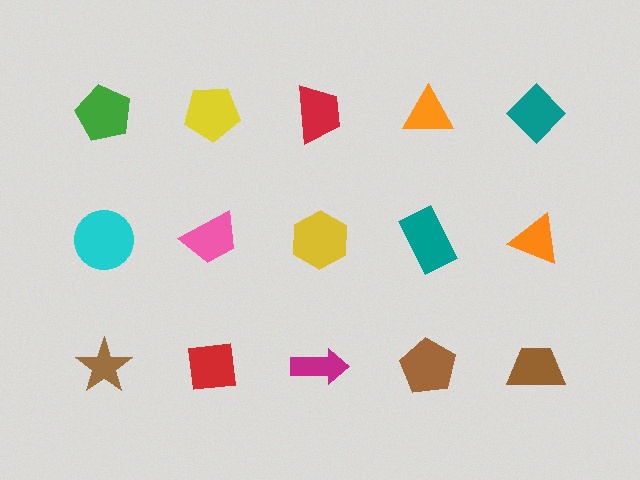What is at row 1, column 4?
An orange triangle.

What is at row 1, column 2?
A yellow pentagon.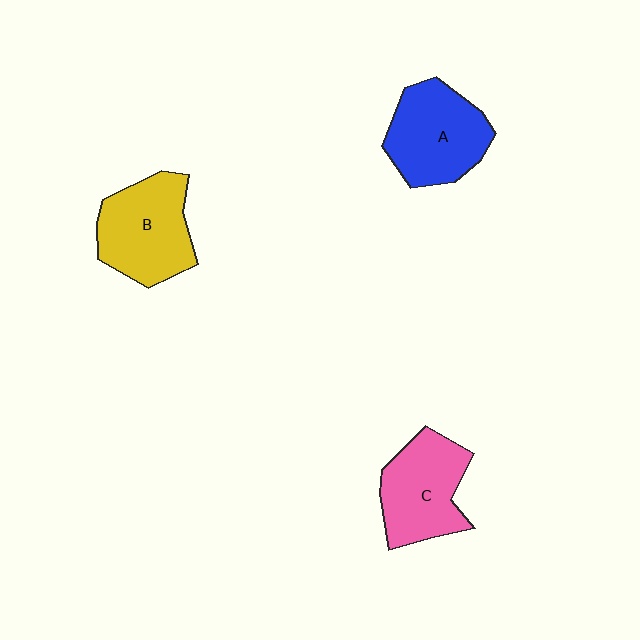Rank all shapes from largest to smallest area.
From largest to smallest: B (yellow), A (blue), C (pink).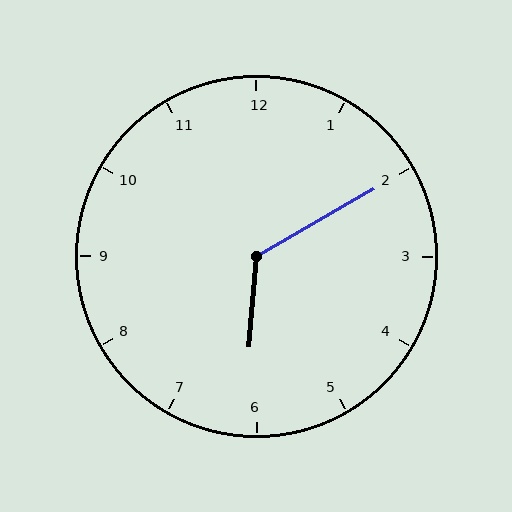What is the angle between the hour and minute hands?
Approximately 125 degrees.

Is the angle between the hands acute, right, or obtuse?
It is obtuse.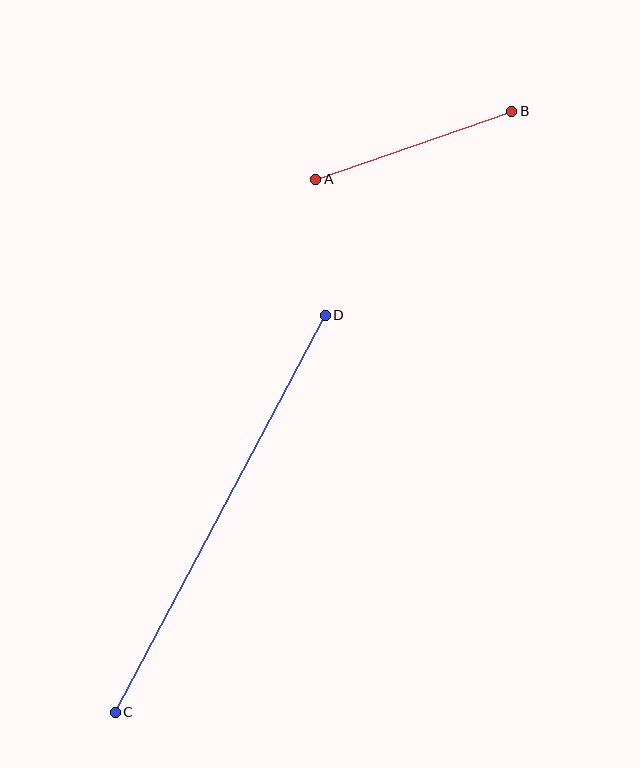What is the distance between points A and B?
The distance is approximately 207 pixels.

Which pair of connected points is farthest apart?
Points C and D are farthest apart.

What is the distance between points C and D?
The distance is approximately 449 pixels.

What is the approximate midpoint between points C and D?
The midpoint is at approximately (220, 514) pixels.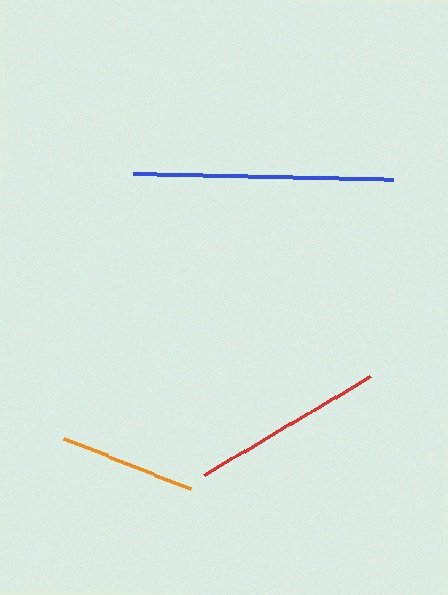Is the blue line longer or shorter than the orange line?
The blue line is longer than the orange line.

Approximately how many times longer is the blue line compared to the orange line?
The blue line is approximately 1.9 times the length of the orange line.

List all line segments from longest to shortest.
From longest to shortest: blue, red, orange.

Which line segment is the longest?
The blue line is the longest at approximately 261 pixels.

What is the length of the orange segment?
The orange segment is approximately 137 pixels long.